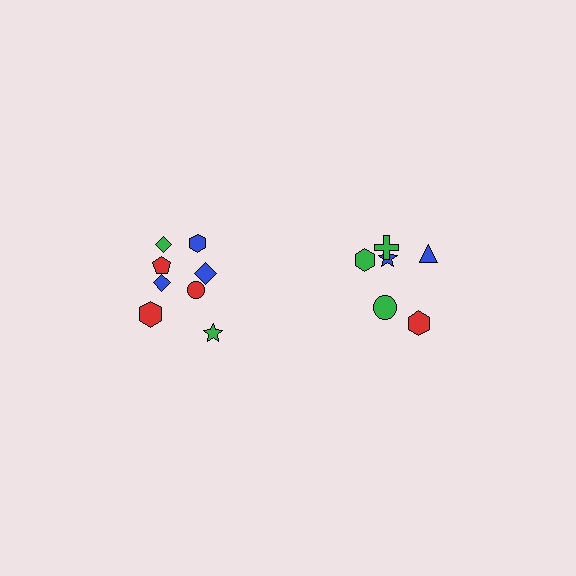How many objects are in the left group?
There are 8 objects.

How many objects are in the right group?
There are 6 objects.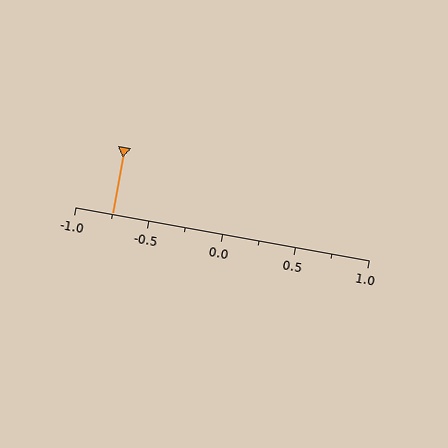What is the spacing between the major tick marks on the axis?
The major ticks are spaced 0.5 apart.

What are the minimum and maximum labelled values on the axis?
The axis runs from -1.0 to 1.0.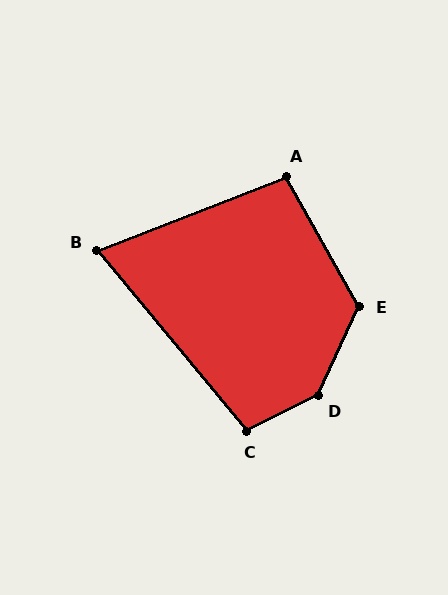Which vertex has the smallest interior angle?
B, at approximately 72 degrees.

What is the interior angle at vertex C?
Approximately 103 degrees (obtuse).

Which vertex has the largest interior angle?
D, at approximately 142 degrees.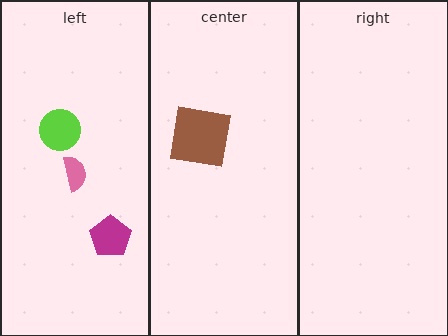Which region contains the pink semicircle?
The left region.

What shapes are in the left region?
The pink semicircle, the lime circle, the magenta pentagon.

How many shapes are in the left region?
3.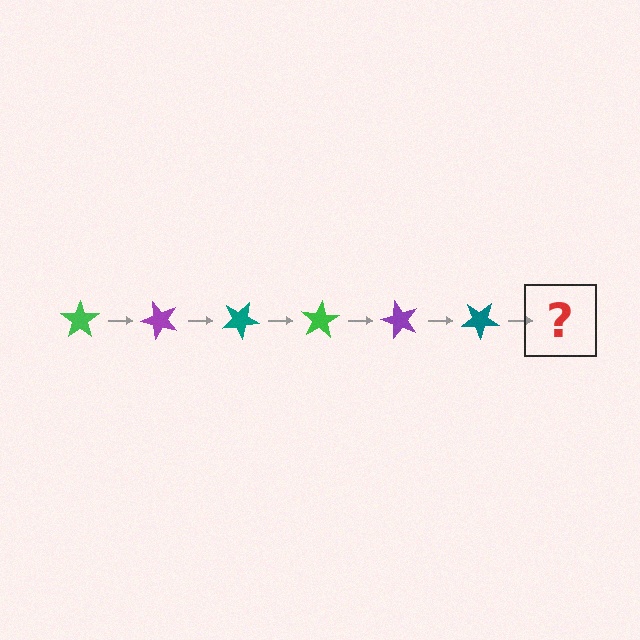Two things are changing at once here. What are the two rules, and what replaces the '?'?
The two rules are that it rotates 50 degrees each step and the color cycles through green, purple, and teal. The '?' should be a green star, rotated 300 degrees from the start.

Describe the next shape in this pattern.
It should be a green star, rotated 300 degrees from the start.